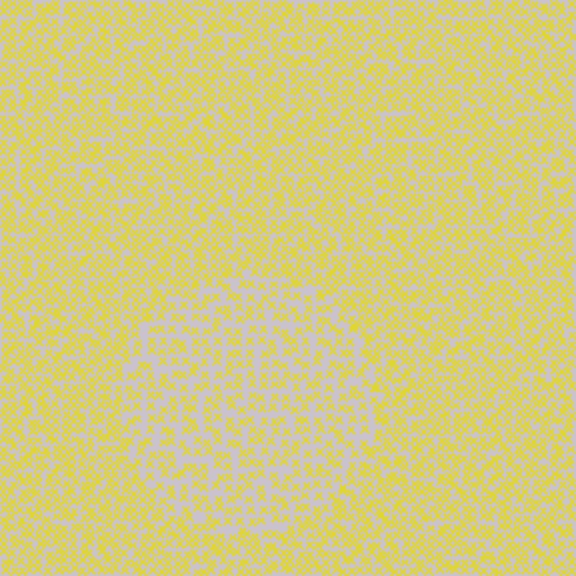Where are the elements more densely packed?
The elements are more densely packed outside the circle boundary.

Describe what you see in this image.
The image contains small yellow elements arranged at two different densities. A circle-shaped region is visible where the elements are less densely packed than the surrounding area.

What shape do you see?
I see a circle.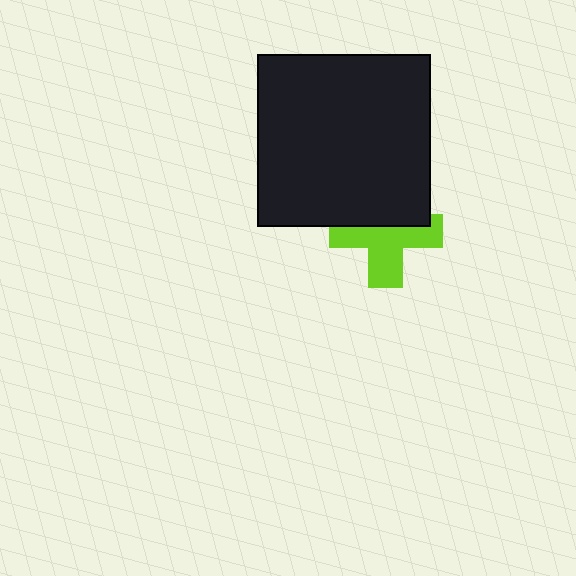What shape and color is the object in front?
The object in front is a black square.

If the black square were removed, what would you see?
You would see the complete lime cross.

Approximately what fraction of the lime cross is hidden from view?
Roughly 42% of the lime cross is hidden behind the black square.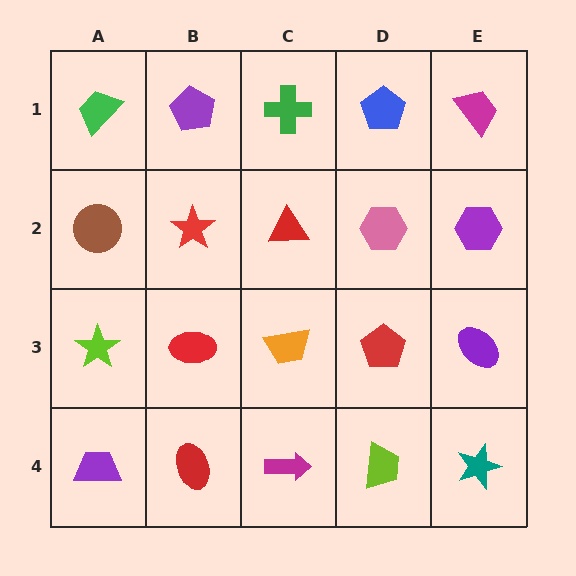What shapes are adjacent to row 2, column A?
A green trapezoid (row 1, column A), a lime star (row 3, column A), a red star (row 2, column B).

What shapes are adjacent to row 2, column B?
A purple pentagon (row 1, column B), a red ellipse (row 3, column B), a brown circle (row 2, column A), a red triangle (row 2, column C).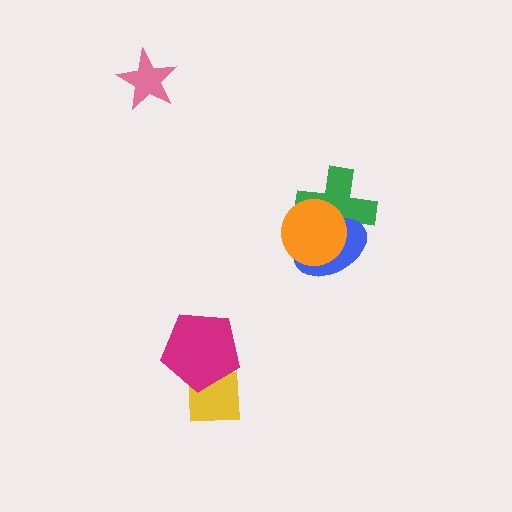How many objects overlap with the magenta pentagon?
1 object overlaps with the magenta pentagon.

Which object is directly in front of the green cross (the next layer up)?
The blue ellipse is directly in front of the green cross.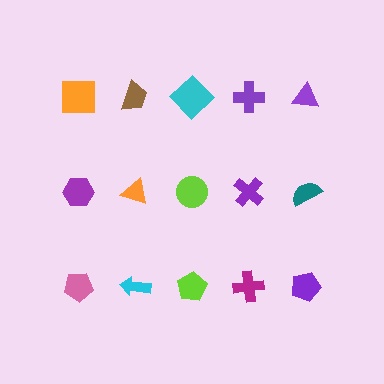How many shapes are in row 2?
5 shapes.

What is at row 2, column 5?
A teal semicircle.